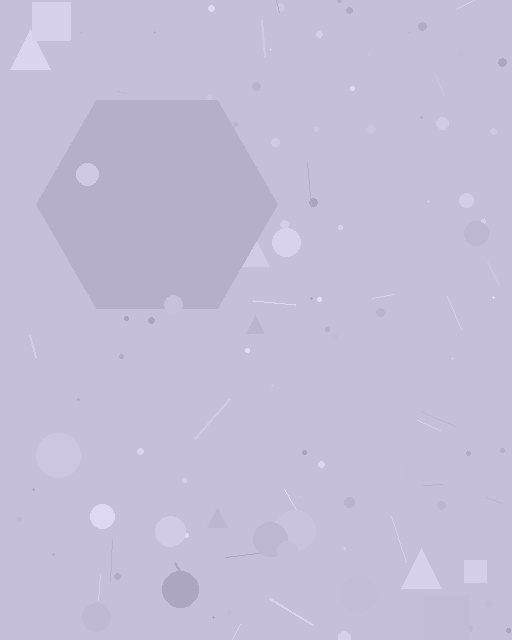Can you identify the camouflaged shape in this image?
The camouflaged shape is a hexagon.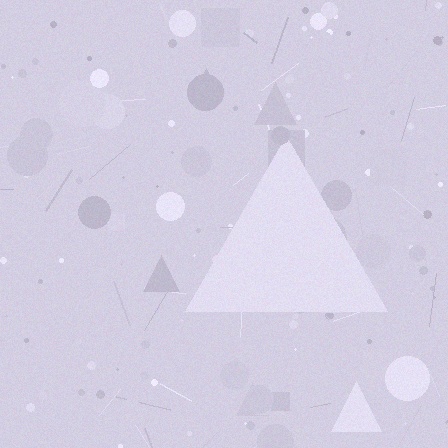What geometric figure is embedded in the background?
A triangle is embedded in the background.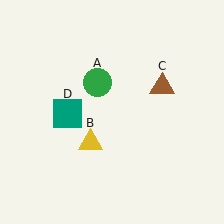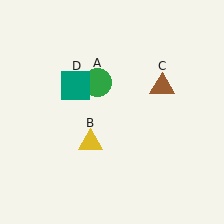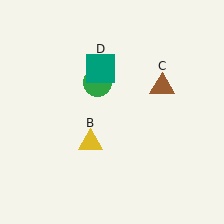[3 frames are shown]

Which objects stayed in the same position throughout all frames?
Green circle (object A) and yellow triangle (object B) and brown triangle (object C) remained stationary.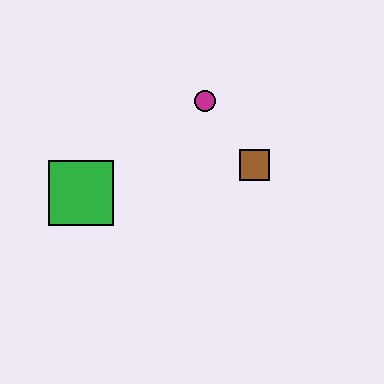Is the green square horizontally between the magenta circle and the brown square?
No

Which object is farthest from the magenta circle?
The green square is farthest from the magenta circle.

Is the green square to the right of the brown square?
No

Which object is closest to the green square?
The magenta circle is closest to the green square.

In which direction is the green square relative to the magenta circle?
The green square is to the left of the magenta circle.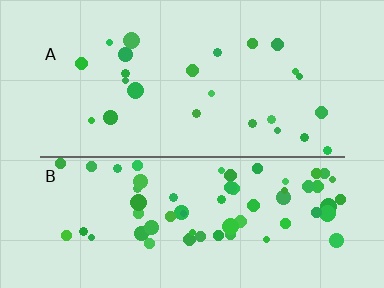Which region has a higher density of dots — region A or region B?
B (the bottom).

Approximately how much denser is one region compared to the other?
Approximately 2.7× — region B over region A.